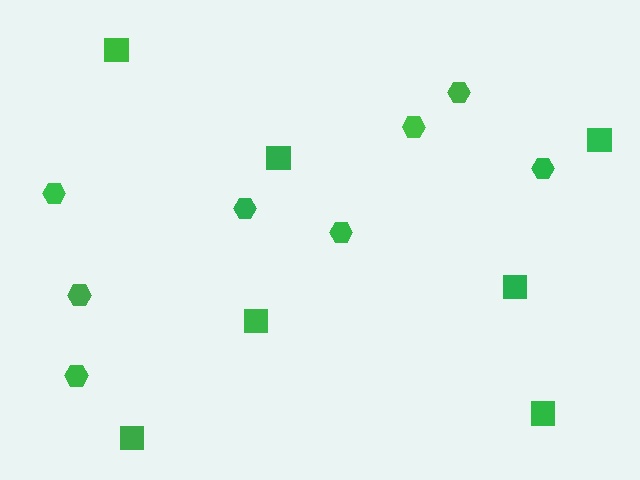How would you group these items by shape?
There are 2 groups: one group of hexagons (8) and one group of squares (7).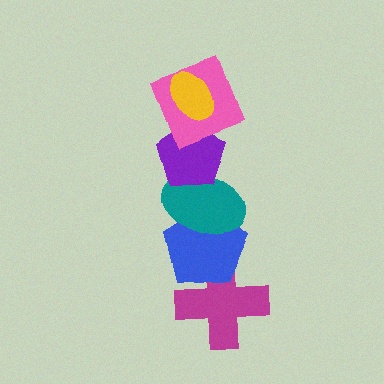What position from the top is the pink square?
The pink square is 2nd from the top.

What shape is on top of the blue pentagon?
The teal ellipse is on top of the blue pentagon.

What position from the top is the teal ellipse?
The teal ellipse is 4th from the top.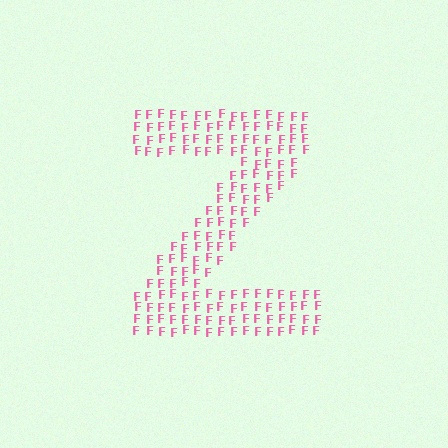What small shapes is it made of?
It is made of small letter F's.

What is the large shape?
The large shape is the letter Z.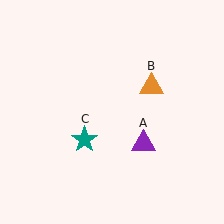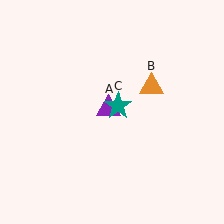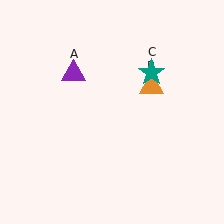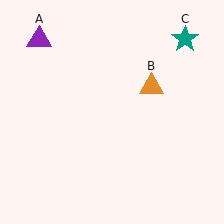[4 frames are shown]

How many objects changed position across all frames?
2 objects changed position: purple triangle (object A), teal star (object C).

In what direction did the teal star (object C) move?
The teal star (object C) moved up and to the right.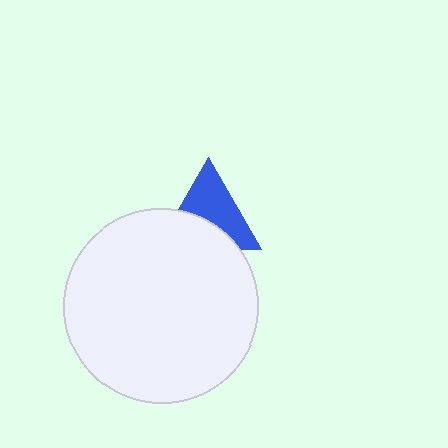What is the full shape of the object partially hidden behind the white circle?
The partially hidden object is a blue triangle.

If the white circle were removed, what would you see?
You would see the complete blue triangle.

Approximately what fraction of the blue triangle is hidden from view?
Roughly 42% of the blue triangle is hidden behind the white circle.